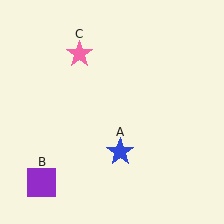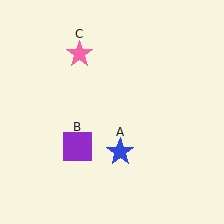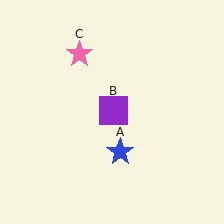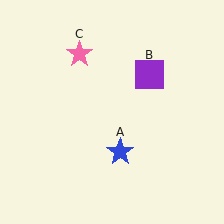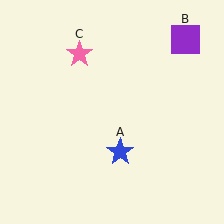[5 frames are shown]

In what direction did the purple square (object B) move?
The purple square (object B) moved up and to the right.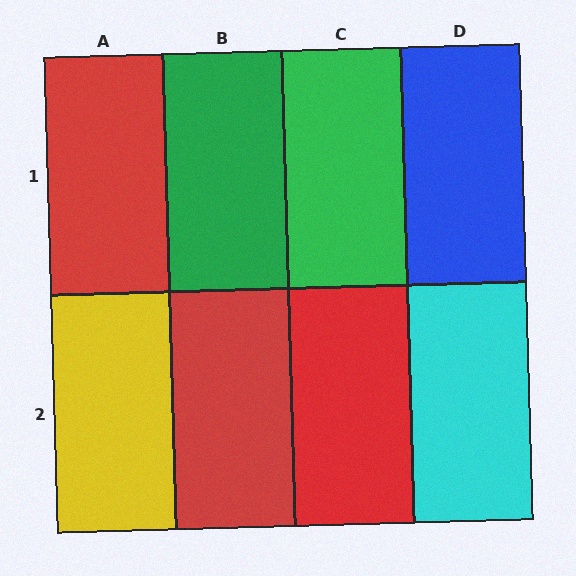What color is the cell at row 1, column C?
Green.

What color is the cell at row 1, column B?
Green.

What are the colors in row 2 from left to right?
Yellow, red, red, cyan.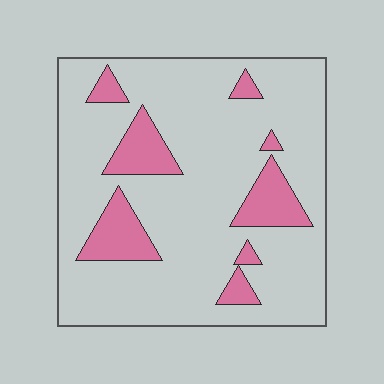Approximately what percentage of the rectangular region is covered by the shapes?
Approximately 15%.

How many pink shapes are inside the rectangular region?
8.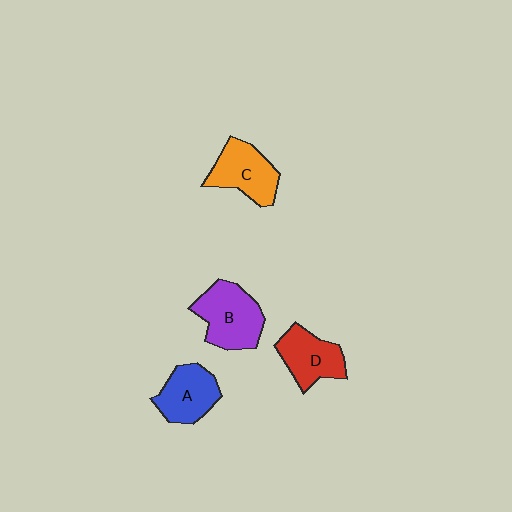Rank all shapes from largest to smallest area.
From largest to smallest: B (purple), C (orange), A (blue), D (red).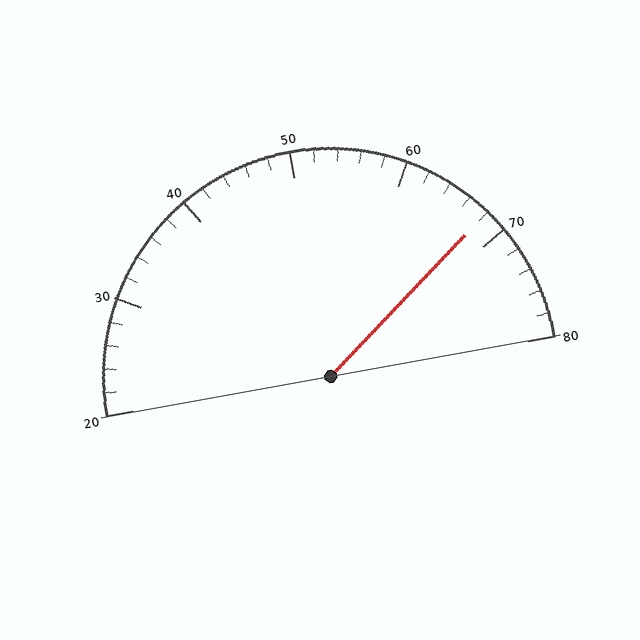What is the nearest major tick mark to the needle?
The nearest major tick mark is 70.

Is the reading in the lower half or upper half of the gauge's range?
The reading is in the upper half of the range (20 to 80).